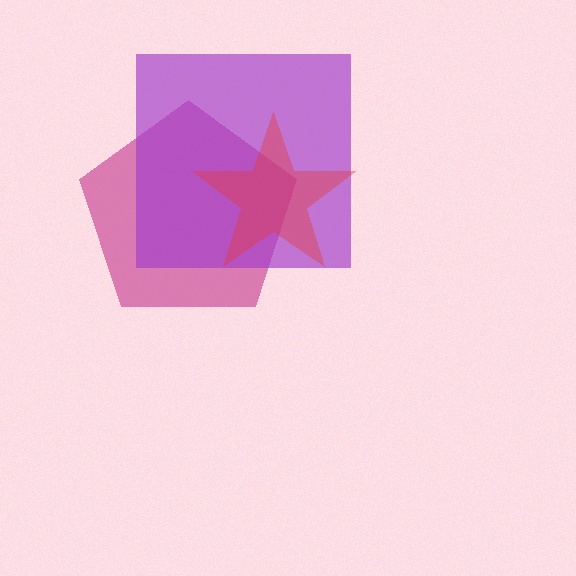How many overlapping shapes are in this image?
There are 3 overlapping shapes in the image.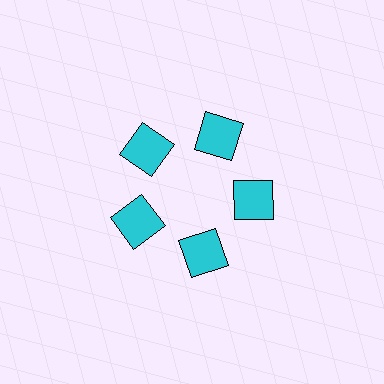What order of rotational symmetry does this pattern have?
This pattern has 5-fold rotational symmetry.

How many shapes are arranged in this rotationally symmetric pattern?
There are 5 shapes, arranged in 5 groups of 1.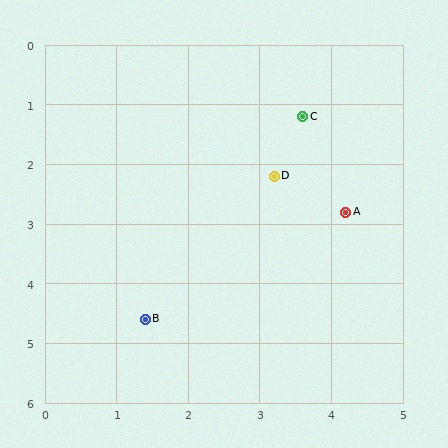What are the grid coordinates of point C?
Point C is at approximately (3.6, 1.2).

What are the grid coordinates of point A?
Point A is at approximately (4.2, 2.8).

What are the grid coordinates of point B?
Point B is at approximately (1.4, 4.6).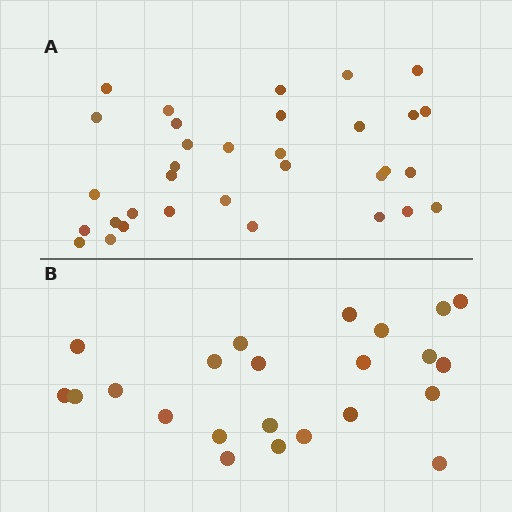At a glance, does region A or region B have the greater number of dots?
Region A (the top region) has more dots.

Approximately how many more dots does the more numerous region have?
Region A has roughly 10 or so more dots than region B.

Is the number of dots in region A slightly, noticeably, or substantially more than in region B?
Region A has noticeably more, but not dramatically so. The ratio is roughly 1.4 to 1.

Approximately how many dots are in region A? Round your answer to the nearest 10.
About 30 dots. (The exact count is 33, which rounds to 30.)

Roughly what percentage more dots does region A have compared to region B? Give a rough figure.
About 45% more.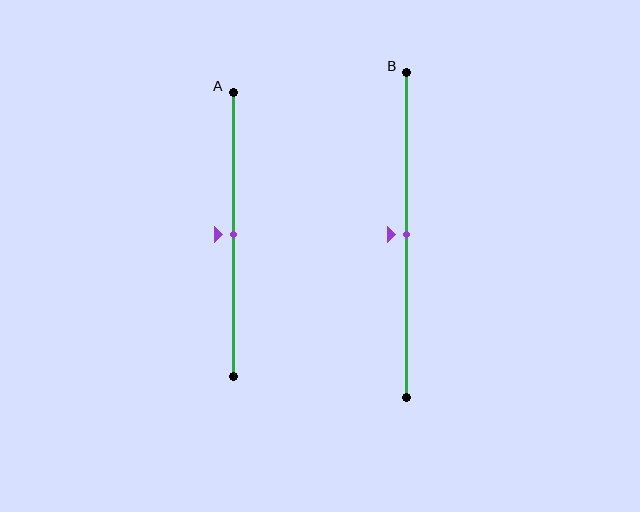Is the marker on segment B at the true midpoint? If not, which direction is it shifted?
Yes, the marker on segment B is at the true midpoint.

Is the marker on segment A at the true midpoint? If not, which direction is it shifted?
Yes, the marker on segment A is at the true midpoint.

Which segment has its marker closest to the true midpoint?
Segment A has its marker closest to the true midpoint.